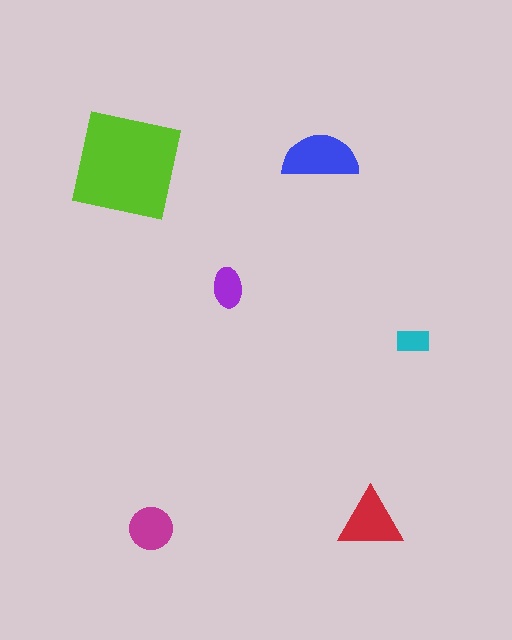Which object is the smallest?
The cyan rectangle.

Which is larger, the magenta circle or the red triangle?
The red triangle.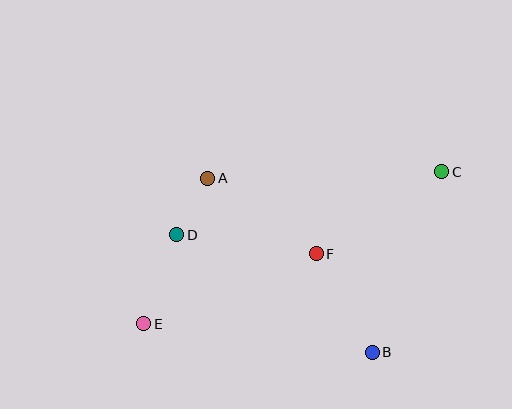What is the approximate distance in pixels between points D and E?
The distance between D and E is approximately 95 pixels.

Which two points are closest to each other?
Points A and D are closest to each other.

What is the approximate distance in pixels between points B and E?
The distance between B and E is approximately 230 pixels.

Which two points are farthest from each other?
Points C and E are farthest from each other.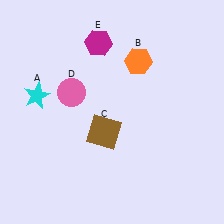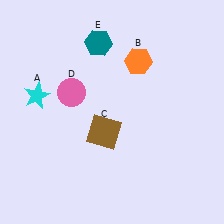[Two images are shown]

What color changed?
The hexagon (E) changed from magenta in Image 1 to teal in Image 2.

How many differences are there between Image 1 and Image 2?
There is 1 difference between the two images.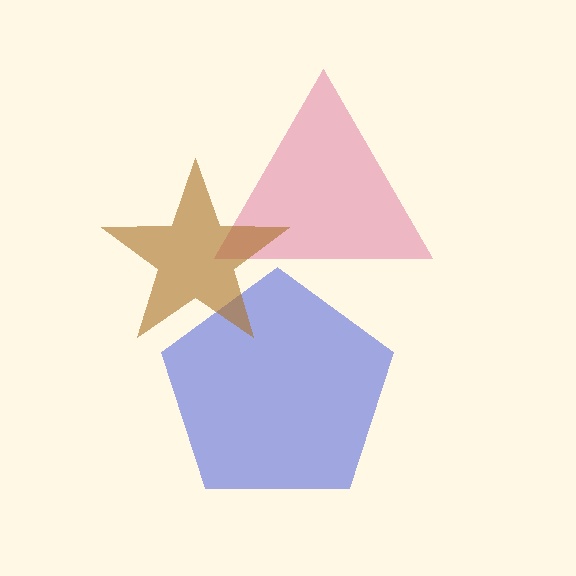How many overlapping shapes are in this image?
There are 3 overlapping shapes in the image.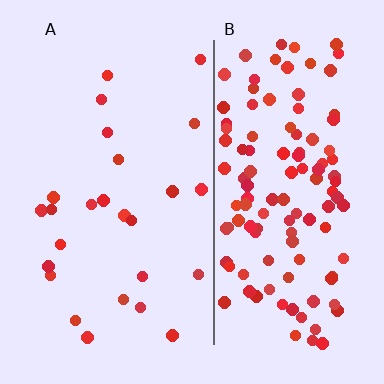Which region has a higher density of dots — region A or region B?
B (the right).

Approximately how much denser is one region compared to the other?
Approximately 4.8× — region B over region A.